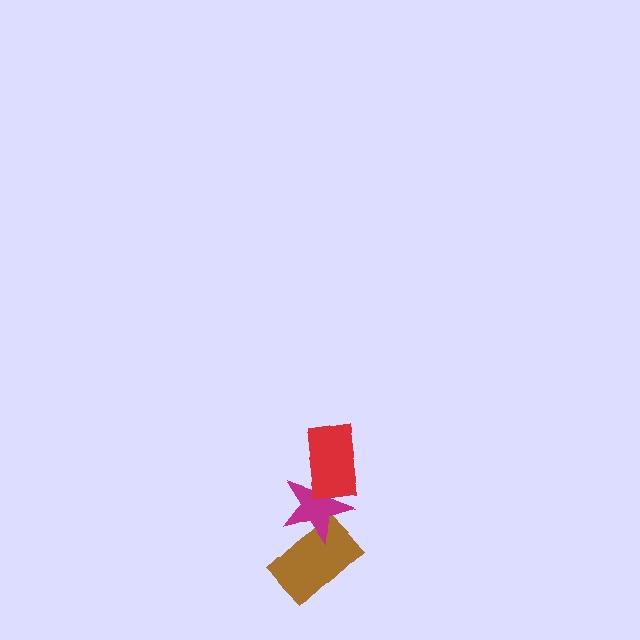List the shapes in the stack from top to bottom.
From top to bottom: the red rectangle, the magenta star, the brown rectangle.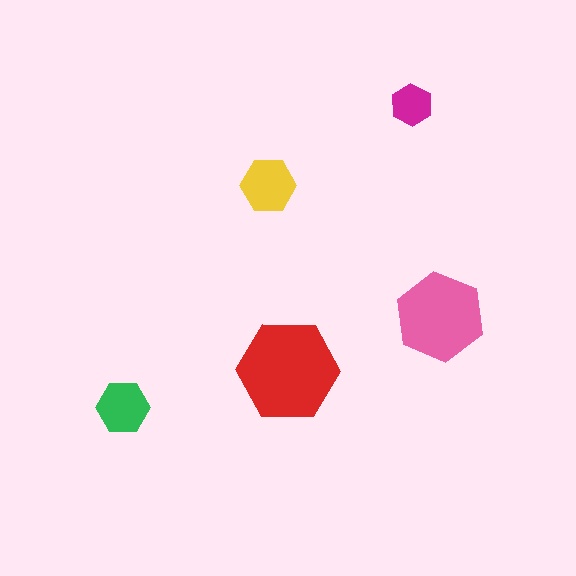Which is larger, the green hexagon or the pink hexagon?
The pink one.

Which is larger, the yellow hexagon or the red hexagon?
The red one.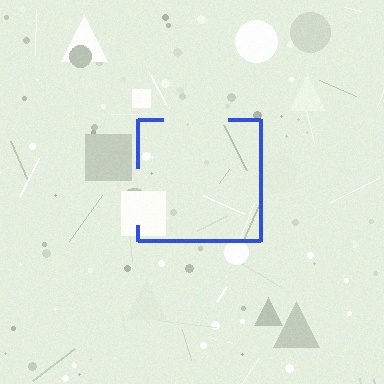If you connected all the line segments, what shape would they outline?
They would outline a square.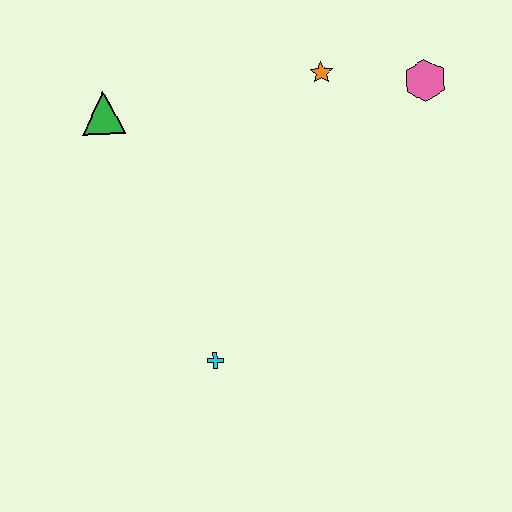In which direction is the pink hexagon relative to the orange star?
The pink hexagon is to the right of the orange star.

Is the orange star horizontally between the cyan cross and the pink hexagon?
Yes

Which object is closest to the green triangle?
The orange star is closest to the green triangle.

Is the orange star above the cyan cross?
Yes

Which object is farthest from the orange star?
The cyan cross is farthest from the orange star.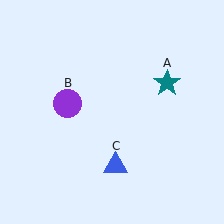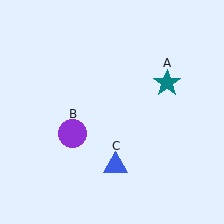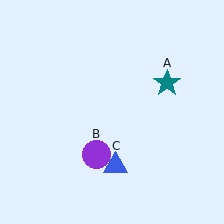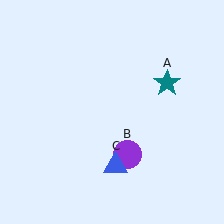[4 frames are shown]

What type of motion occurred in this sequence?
The purple circle (object B) rotated counterclockwise around the center of the scene.